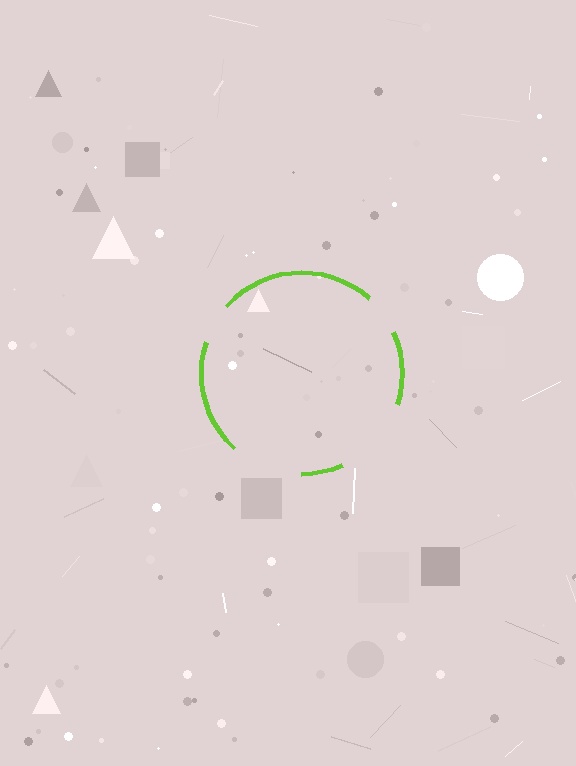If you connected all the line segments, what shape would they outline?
They would outline a circle.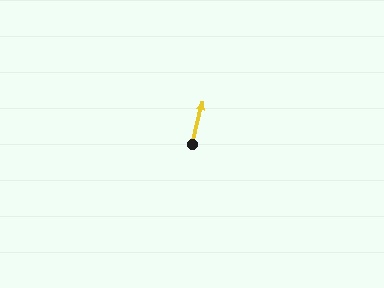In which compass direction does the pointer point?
North.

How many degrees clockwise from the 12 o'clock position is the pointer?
Approximately 14 degrees.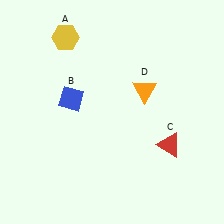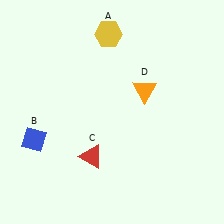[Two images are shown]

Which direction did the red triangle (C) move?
The red triangle (C) moved left.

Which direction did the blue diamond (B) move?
The blue diamond (B) moved down.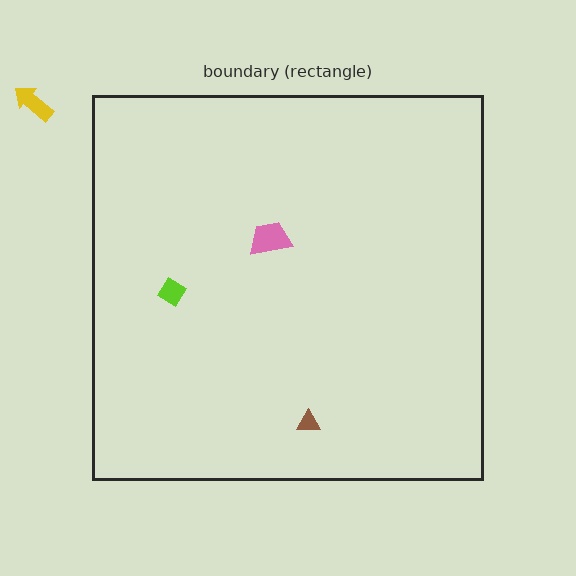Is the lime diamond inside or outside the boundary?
Inside.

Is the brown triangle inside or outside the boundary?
Inside.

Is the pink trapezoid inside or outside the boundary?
Inside.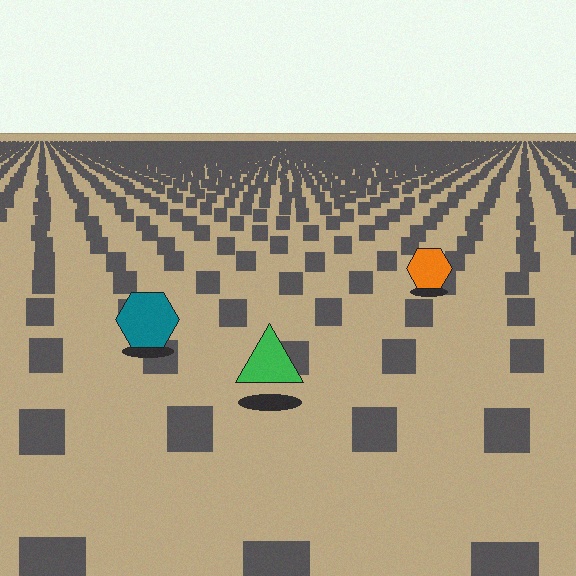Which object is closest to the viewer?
The green triangle is closest. The texture marks near it are larger and more spread out.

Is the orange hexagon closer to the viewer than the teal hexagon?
No. The teal hexagon is closer — you can tell from the texture gradient: the ground texture is coarser near it.